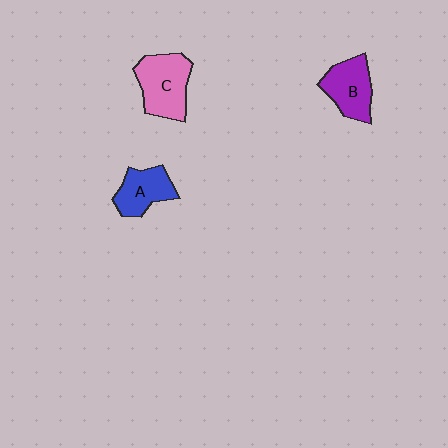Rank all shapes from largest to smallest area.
From largest to smallest: C (pink), B (purple), A (blue).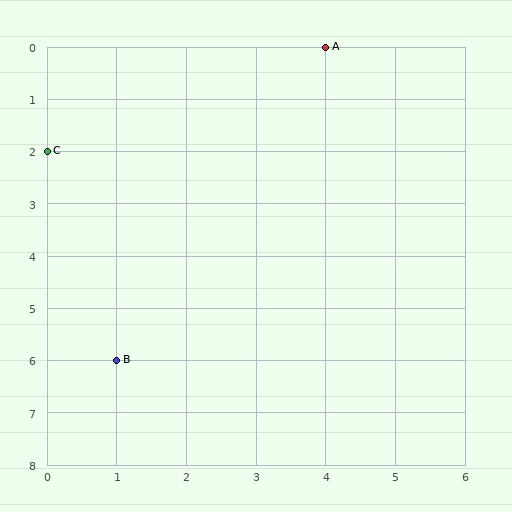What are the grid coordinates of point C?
Point C is at grid coordinates (0, 2).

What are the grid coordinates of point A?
Point A is at grid coordinates (4, 0).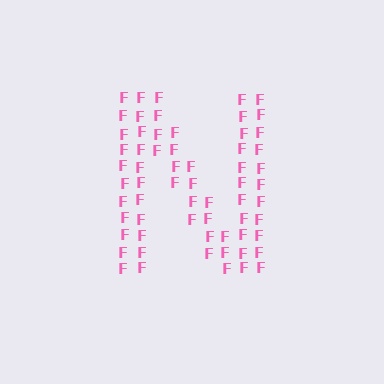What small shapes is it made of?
It is made of small letter F's.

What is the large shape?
The large shape is the letter N.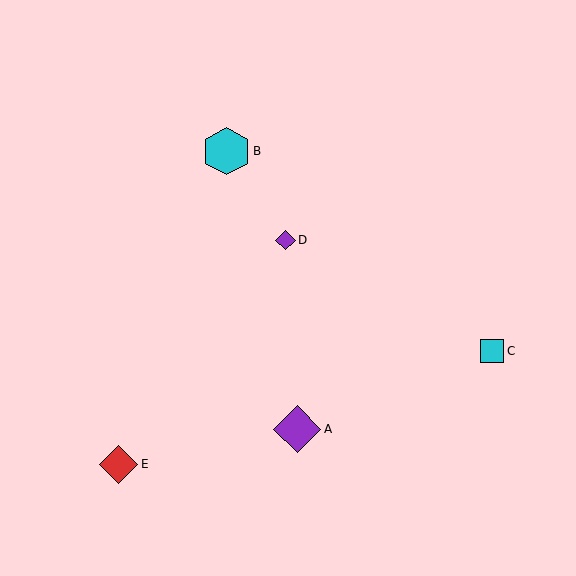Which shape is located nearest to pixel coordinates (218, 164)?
The cyan hexagon (labeled B) at (226, 151) is nearest to that location.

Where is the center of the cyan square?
The center of the cyan square is at (492, 351).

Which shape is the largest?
The cyan hexagon (labeled B) is the largest.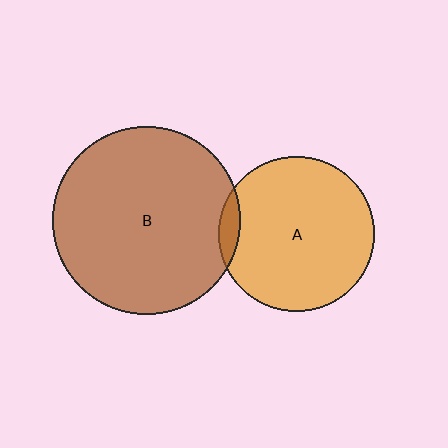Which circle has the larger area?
Circle B (brown).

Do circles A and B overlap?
Yes.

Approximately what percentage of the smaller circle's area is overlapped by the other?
Approximately 5%.